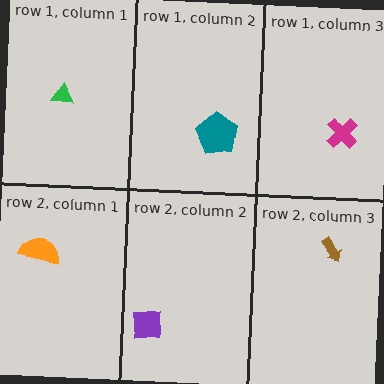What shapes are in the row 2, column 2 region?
The purple square.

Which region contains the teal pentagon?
The row 1, column 2 region.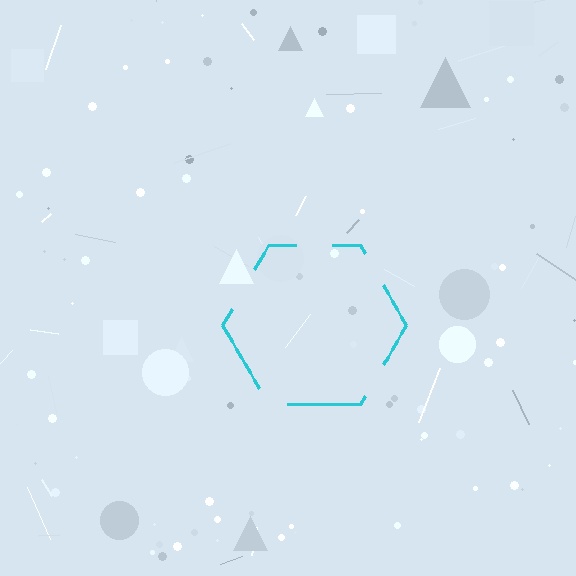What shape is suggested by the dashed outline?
The dashed outline suggests a hexagon.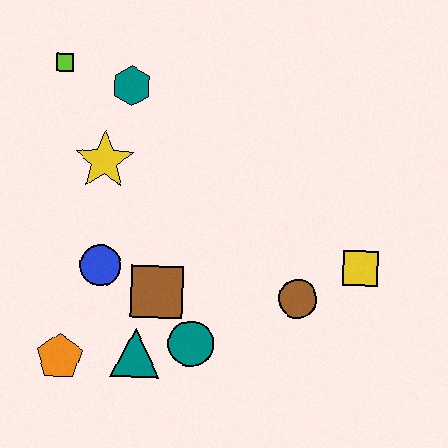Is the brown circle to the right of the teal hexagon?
Yes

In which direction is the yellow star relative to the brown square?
The yellow star is above the brown square.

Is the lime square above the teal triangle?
Yes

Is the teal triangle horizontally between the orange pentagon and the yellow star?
No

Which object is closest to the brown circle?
The yellow square is closest to the brown circle.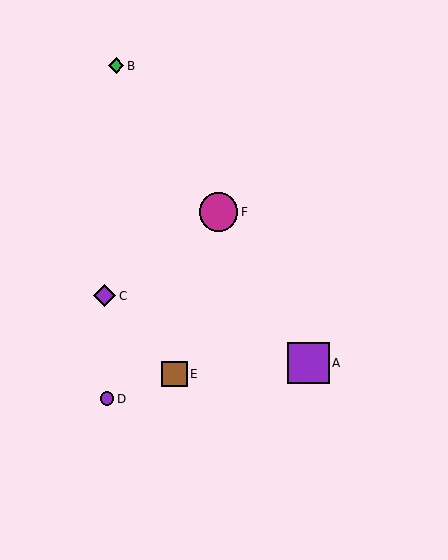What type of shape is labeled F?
Shape F is a magenta circle.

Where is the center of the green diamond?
The center of the green diamond is at (116, 66).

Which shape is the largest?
The purple square (labeled A) is the largest.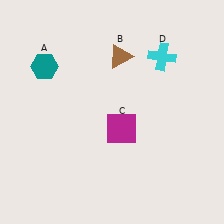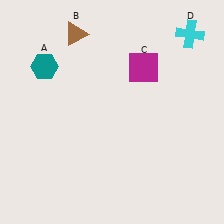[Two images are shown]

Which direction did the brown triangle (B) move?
The brown triangle (B) moved left.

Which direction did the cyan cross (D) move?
The cyan cross (D) moved right.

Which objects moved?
The objects that moved are: the brown triangle (B), the magenta square (C), the cyan cross (D).